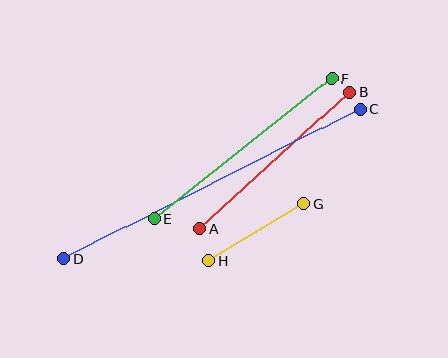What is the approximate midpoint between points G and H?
The midpoint is at approximately (256, 232) pixels.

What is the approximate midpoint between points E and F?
The midpoint is at approximately (243, 148) pixels.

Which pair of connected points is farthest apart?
Points C and D are farthest apart.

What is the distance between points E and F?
The distance is approximately 226 pixels.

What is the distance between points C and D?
The distance is approximately 333 pixels.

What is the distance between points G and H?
The distance is approximately 111 pixels.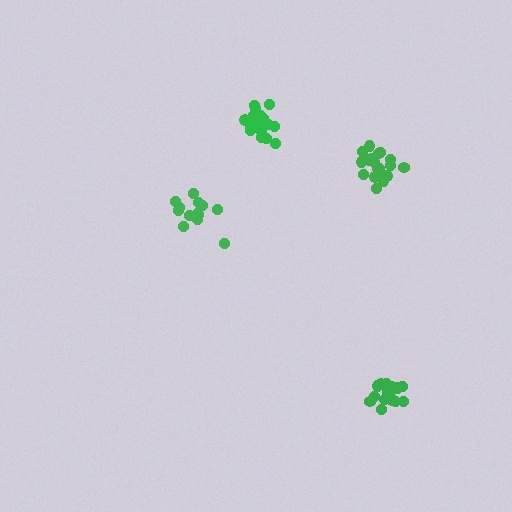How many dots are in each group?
Group 1: 19 dots, Group 2: 13 dots, Group 3: 18 dots, Group 4: 19 dots (69 total).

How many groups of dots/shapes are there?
There are 4 groups.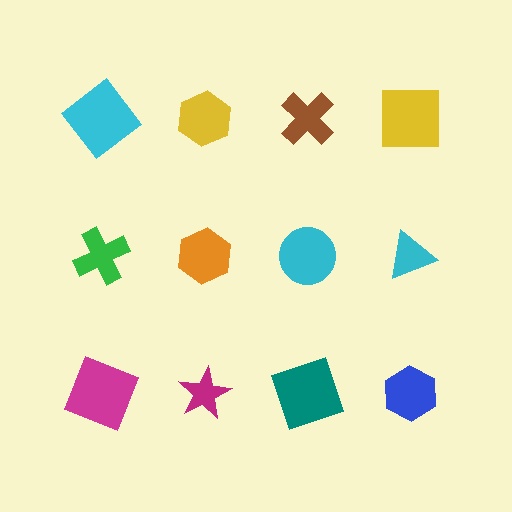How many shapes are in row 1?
4 shapes.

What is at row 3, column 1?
A magenta square.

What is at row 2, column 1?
A green cross.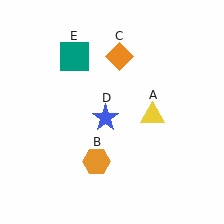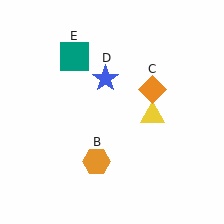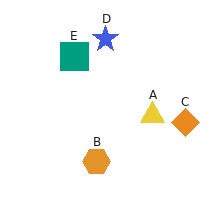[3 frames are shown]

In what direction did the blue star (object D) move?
The blue star (object D) moved up.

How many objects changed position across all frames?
2 objects changed position: orange diamond (object C), blue star (object D).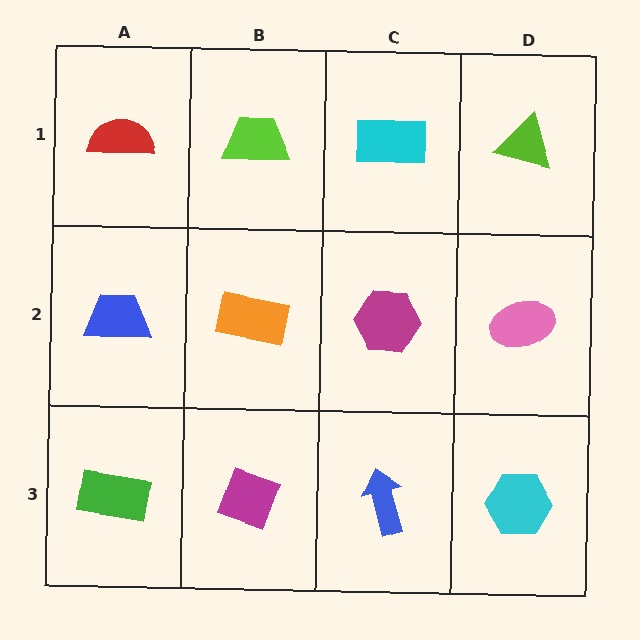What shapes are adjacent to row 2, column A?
A red semicircle (row 1, column A), a green rectangle (row 3, column A), an orange rectangle (row 2, column B).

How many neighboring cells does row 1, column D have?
2.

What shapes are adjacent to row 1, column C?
A magenta hexagon (row 2, column C), a lime trapezoid (row 1, column B), a lime triangle (row 1, column D).